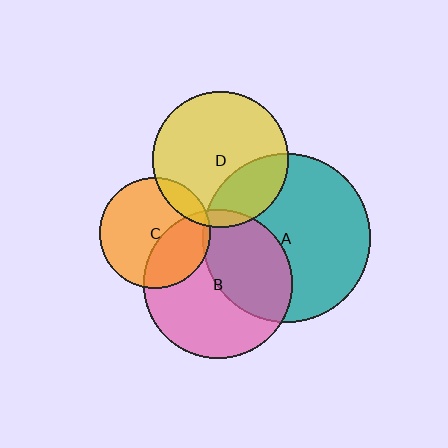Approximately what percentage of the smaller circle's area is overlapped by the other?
Approximately 5%.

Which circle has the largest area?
Circle A (teal).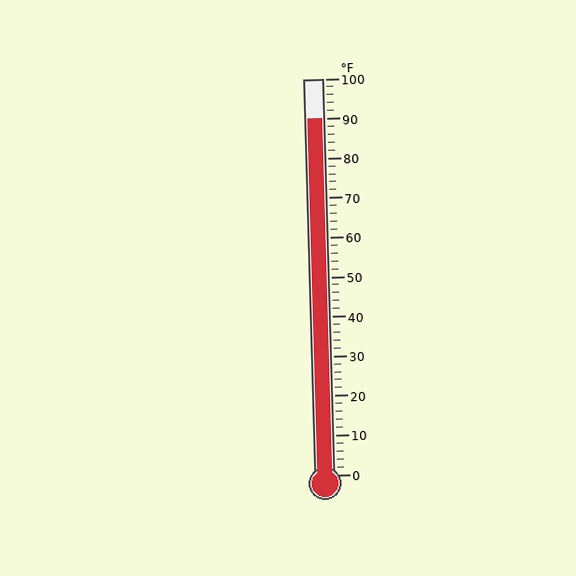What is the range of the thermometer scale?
The thermometer scale ranges from 0°F to 100°F.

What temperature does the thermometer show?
The thermometer shows approximately 90°F.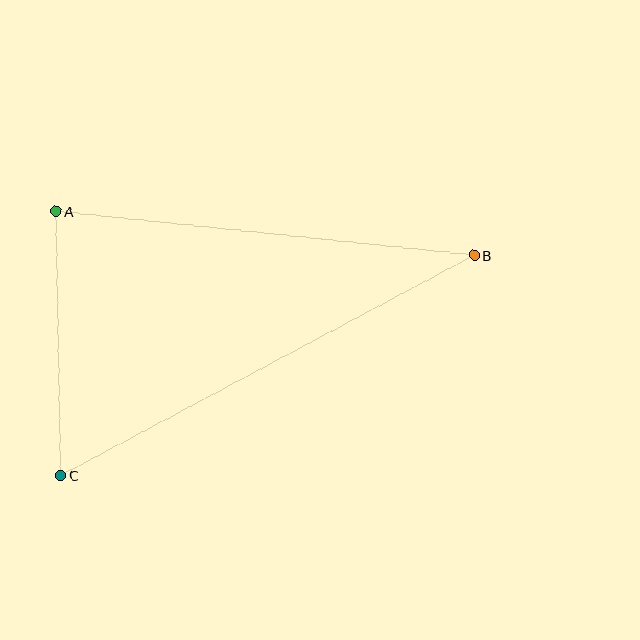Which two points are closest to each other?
Points A and C are closest to each other.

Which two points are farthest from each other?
Points B and C are farthest from each other.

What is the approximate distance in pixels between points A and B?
The distance between A and B is approximately 421 pixels.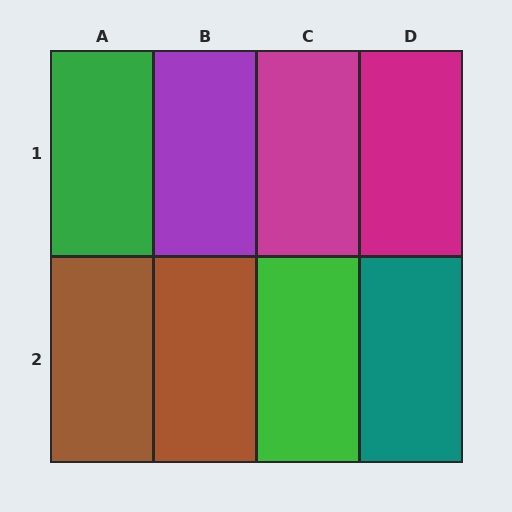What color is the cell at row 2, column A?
Brown.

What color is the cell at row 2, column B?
Brown.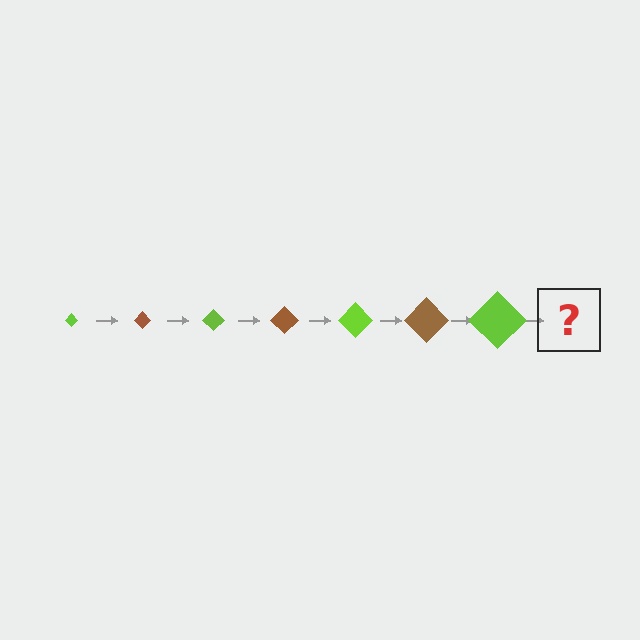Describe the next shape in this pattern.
It should be a brown diamond, larger than the previous one.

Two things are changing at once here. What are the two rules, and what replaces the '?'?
The two rules are that the diamond grows larger each step and the color cycles through lime and brown. The '?' should be a brown diamond, larger than the previous one.